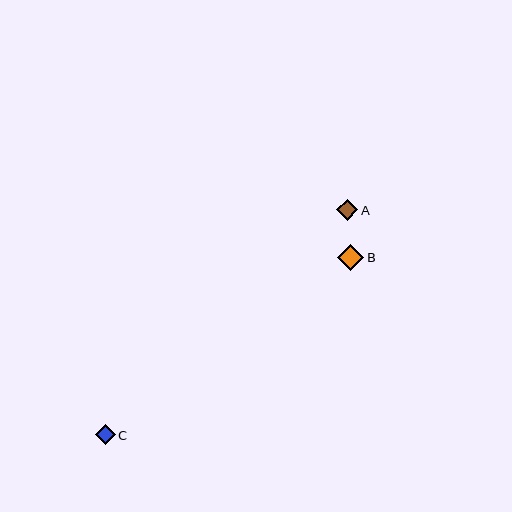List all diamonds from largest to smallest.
From largest to smallest: B, A, C.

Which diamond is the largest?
Diamond B is the largest with a size of approximately 26 pixels.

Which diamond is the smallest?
Diamond C is the smallest with a size of approximately 20 pixels.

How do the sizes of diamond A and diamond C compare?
Diamond A and diamond C are approximately the same size.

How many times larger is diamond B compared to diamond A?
Diamond B is approximately 1.3 times the size of diamond A.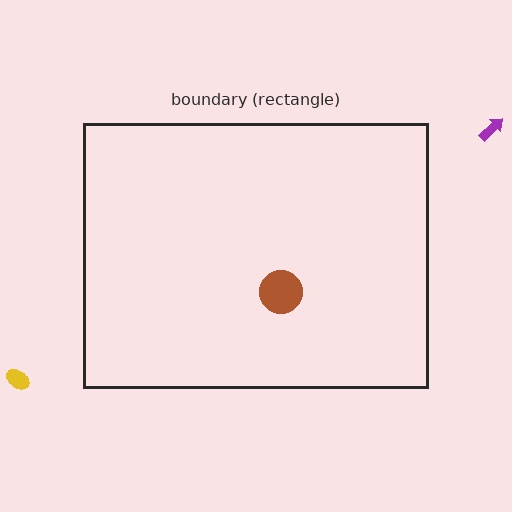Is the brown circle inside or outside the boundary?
Inside.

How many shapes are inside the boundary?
1 inside, 2 outside.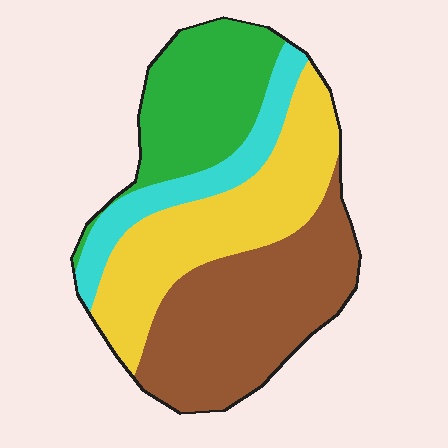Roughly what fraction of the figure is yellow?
Yellow covers about 30% of the figure.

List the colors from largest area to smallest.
From largest to smallest: brown, yellow, green, cyan.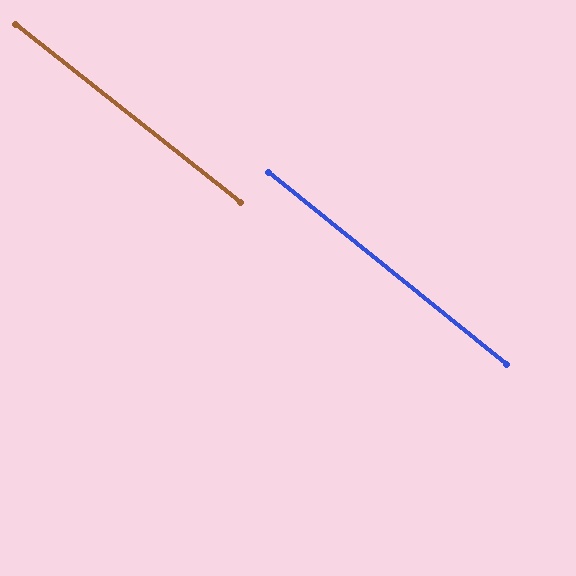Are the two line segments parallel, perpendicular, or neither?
Parallel — their directions differ by only 0.6°.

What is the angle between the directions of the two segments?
Approximately 1 degree.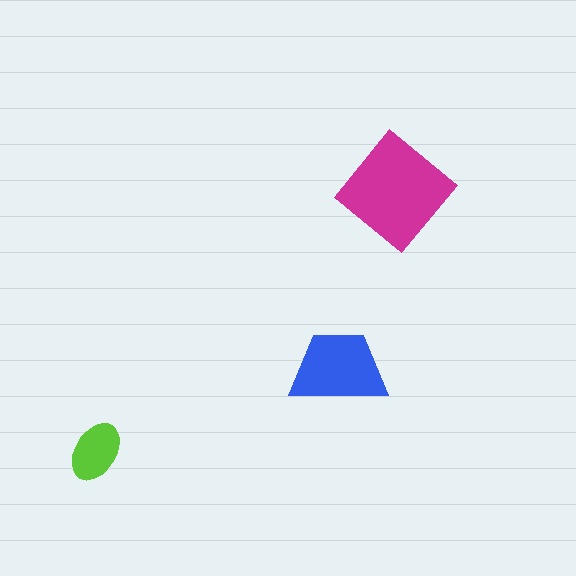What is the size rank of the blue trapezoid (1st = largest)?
2nd.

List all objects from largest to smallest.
The magenta diamond, the blue trapezoid, the lime ellipse.